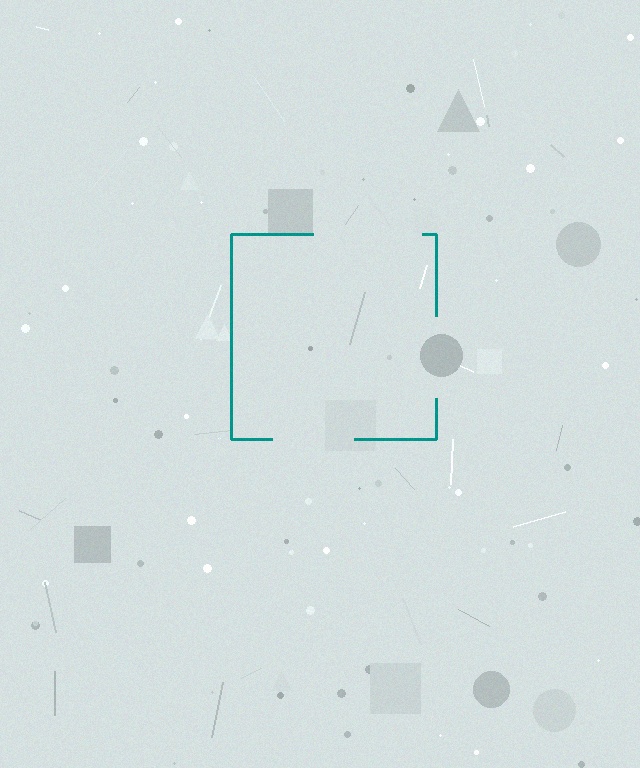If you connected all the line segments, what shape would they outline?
They would outline a square.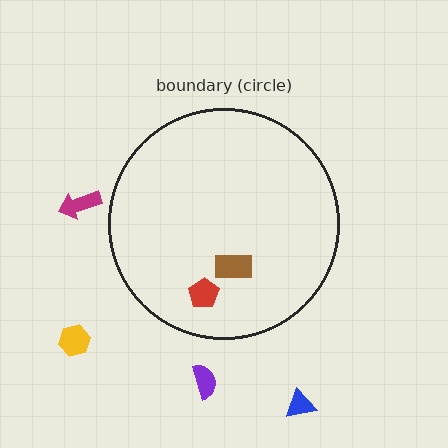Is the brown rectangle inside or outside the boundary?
Inside.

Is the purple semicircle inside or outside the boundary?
Outside.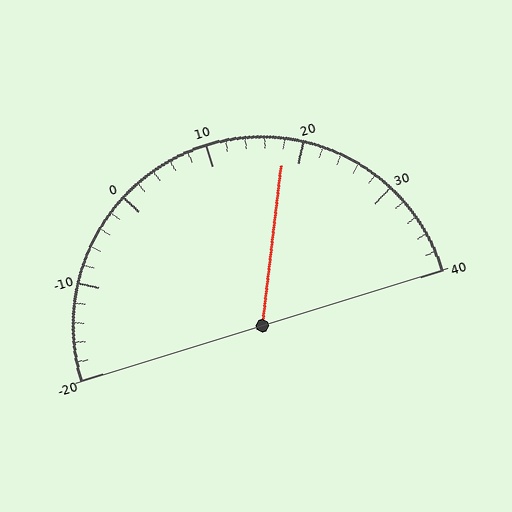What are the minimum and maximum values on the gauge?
The gauge ranges from -20 to 40.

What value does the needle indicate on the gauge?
The needle indicates approximately 18.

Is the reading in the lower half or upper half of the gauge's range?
The reading is in the upper half of the range (-20 to 40).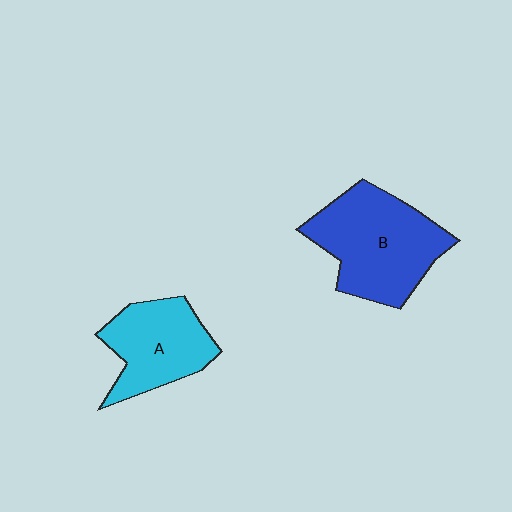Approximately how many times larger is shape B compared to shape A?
Approximately 1.4 times.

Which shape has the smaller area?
Shape A (cyan).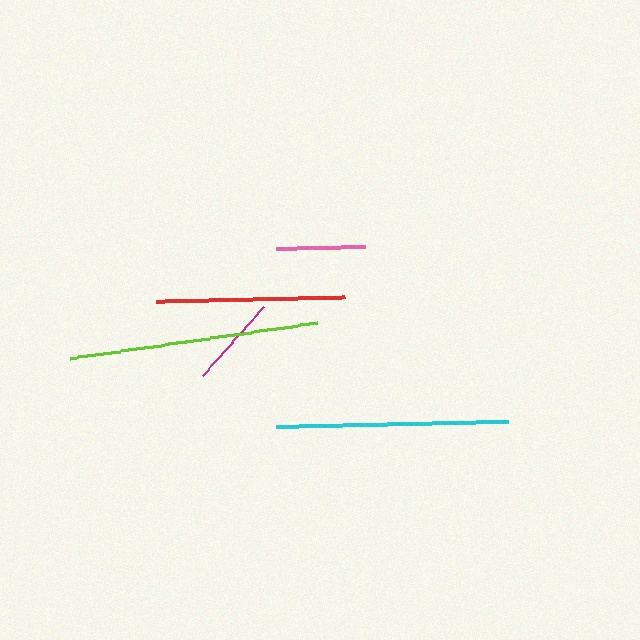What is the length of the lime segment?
The lime segment is approximately 250 pixels long.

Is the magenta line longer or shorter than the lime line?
The lime line is longer than the magenta line.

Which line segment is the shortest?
The pink line is the shortest at approximately 88 pixels.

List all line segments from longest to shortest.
From longest to shortest: lime, cyan, red, magenta, pink.